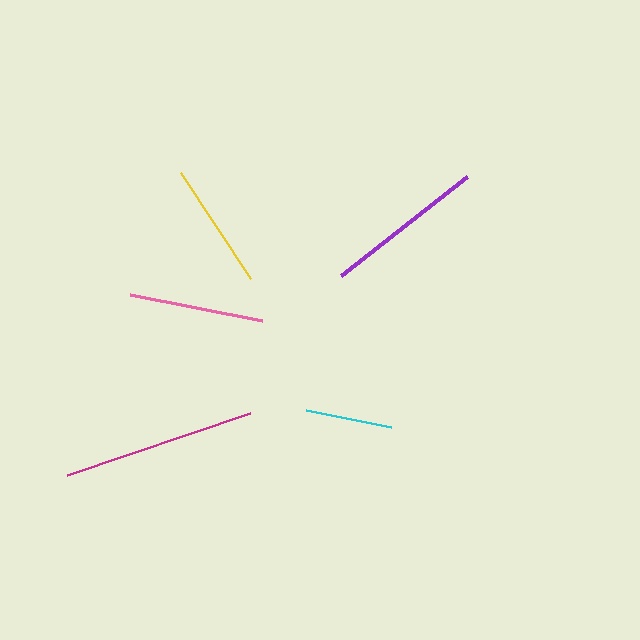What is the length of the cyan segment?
The cyan segment is approximately 87 pixels long.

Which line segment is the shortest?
The cyan line is the shortest at approximately 87 pixels.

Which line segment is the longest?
The magenta line is the longest at approximately 194 pixels.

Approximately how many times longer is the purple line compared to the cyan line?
The purple line is approximately 1.8 times the length of the cyan line.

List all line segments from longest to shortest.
From longest to shortest: magenta, purple, pink, yellow, cyan.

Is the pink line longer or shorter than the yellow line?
The pink line is longer than the yellow line.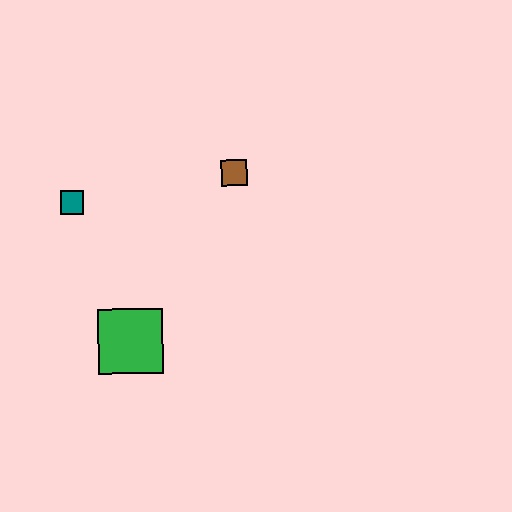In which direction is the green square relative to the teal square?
The green square is below the teal square.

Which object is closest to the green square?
The teal square is closest to the green square.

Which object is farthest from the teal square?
The brown square is farthest from the teal square.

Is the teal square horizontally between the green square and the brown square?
No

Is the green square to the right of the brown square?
No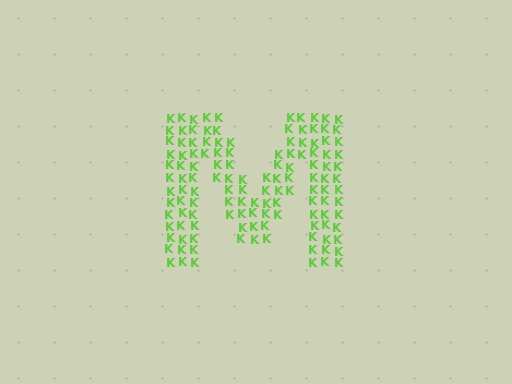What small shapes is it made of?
It is made of small letter K's.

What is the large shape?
The large shape is the letter M.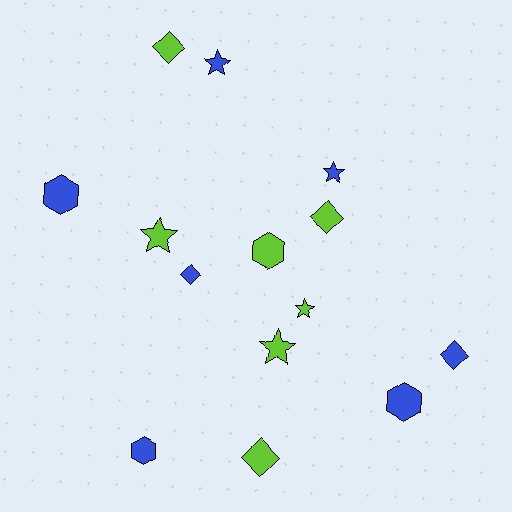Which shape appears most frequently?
Star, with 5 objects.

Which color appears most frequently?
Blue, with 7 objects.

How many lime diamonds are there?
There are 3 lime diamonds.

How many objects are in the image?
There are 14 objects.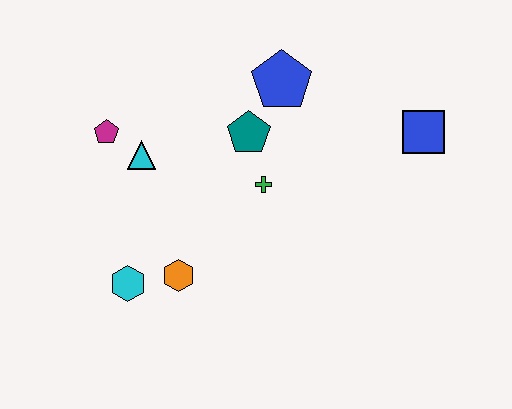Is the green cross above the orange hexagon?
Yes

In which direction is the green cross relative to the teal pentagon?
The green cross is below the teal pentagon.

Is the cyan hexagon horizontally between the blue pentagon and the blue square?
No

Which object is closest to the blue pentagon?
The teal pentagon is closest to the blue pentagon.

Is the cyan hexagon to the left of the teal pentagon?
Yes